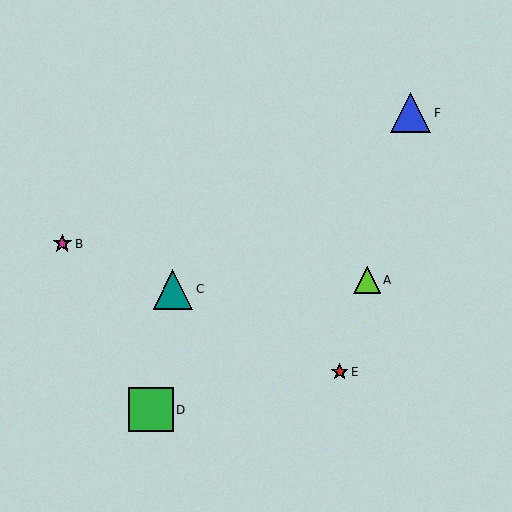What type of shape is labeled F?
Shape F is a blue triangle.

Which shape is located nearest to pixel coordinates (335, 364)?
The red star (labeled E) at (340, 372) is nearest to that location.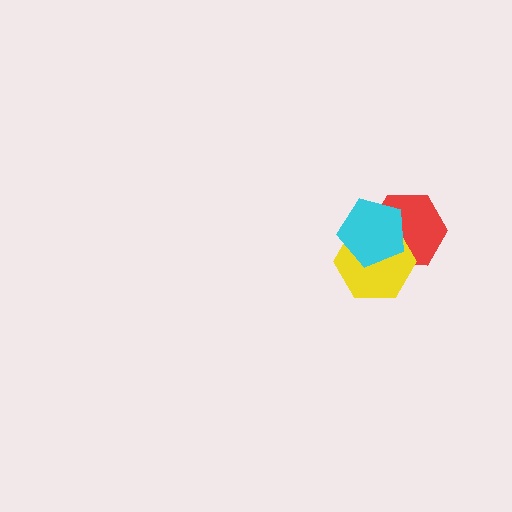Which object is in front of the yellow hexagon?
The cyan pentagon is in front of the yellow hexagon.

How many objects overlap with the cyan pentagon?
2 objects overlap with the cyan pentagon.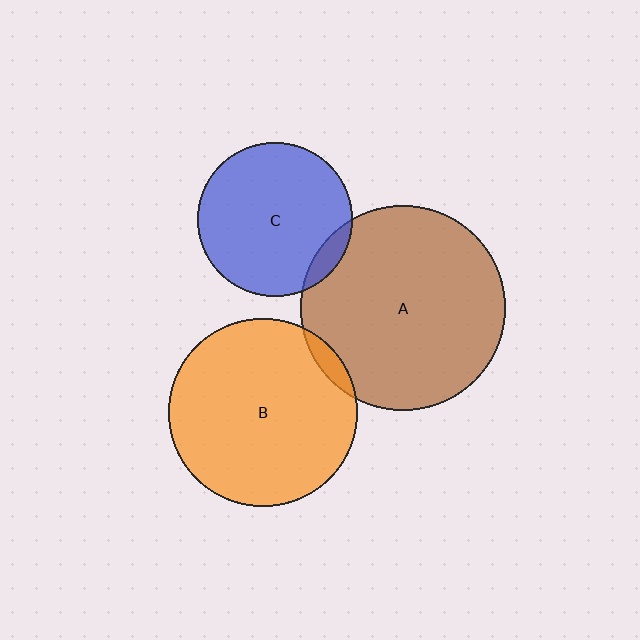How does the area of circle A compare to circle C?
Approximately 1.8 times.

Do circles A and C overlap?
Yes.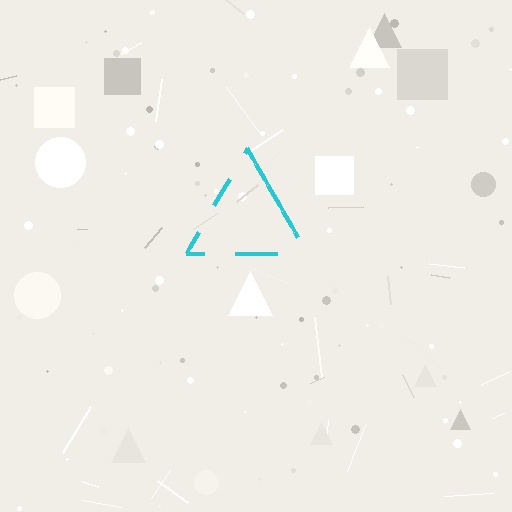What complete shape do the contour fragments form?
The contour fragments form a triangle.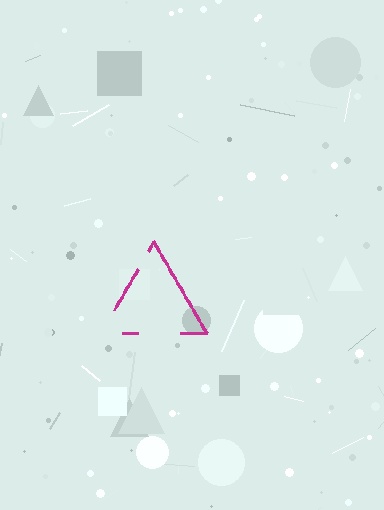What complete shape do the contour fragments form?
The contour fragments form a triangle.